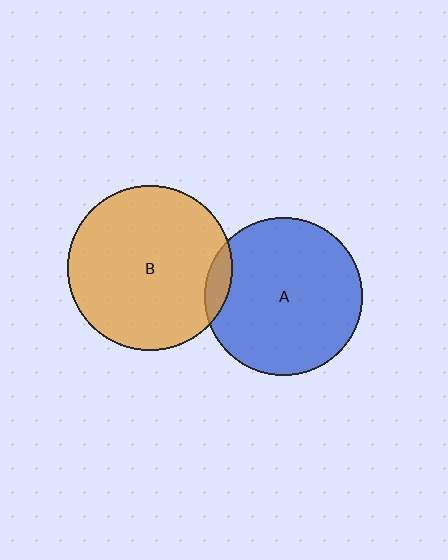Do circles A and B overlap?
Yes.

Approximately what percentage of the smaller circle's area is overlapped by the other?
Approximately 5%.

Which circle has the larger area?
Circle B (orange).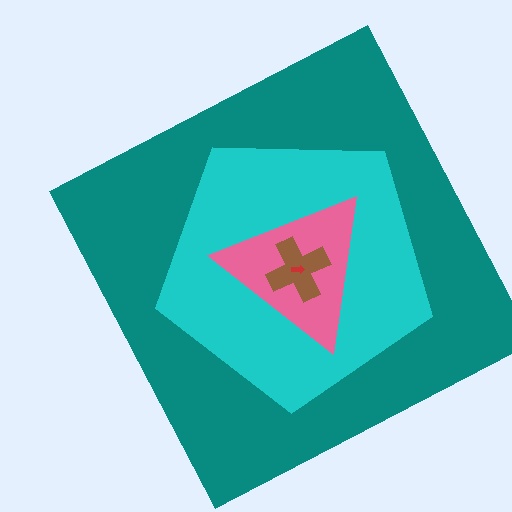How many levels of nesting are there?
5.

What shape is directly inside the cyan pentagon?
The pink triangle.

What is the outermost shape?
The teal square.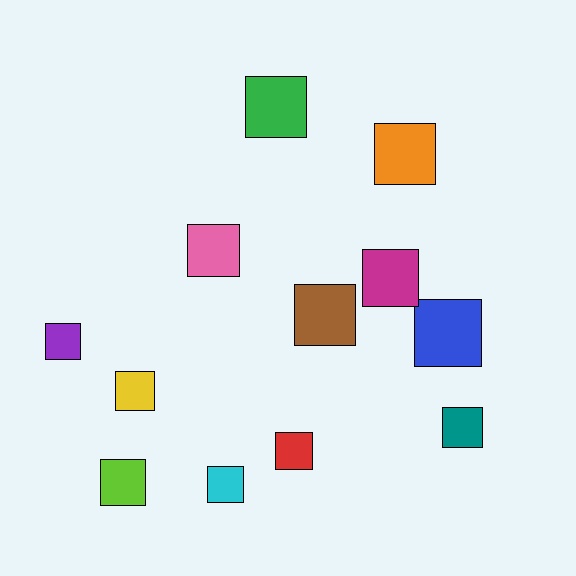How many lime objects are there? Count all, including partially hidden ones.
There is 1 lime object.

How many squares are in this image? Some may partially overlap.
There are 12 squares.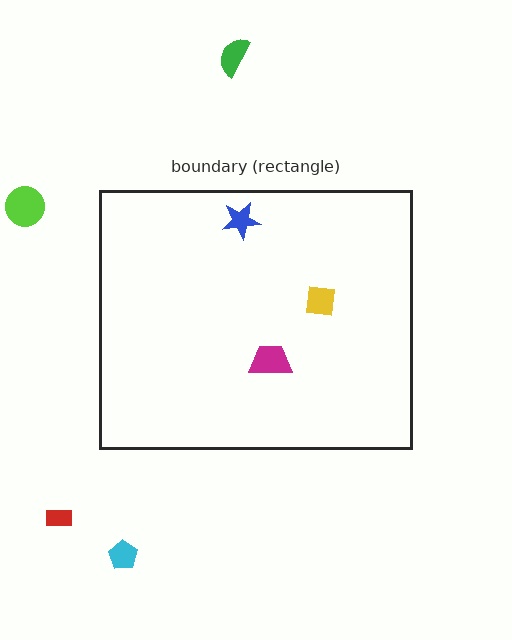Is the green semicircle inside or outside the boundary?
Outside.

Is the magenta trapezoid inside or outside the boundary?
Inside.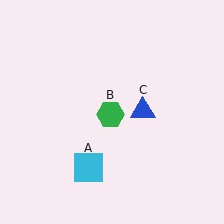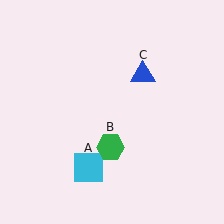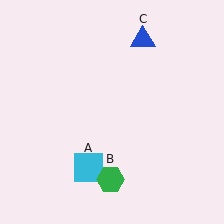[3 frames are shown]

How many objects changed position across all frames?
2 objects changed position: green hexagon (object B), blue triangle (object C).